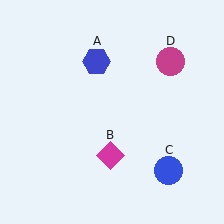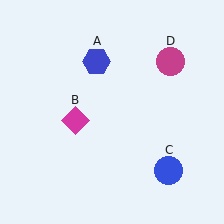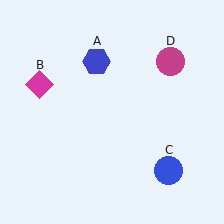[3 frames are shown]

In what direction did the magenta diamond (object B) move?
The magenta diamond (object B) moved up and to the left.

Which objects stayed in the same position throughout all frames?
Blue hexagon (object A) and blue circle (object C) and magenta circle (object D) remained stationary.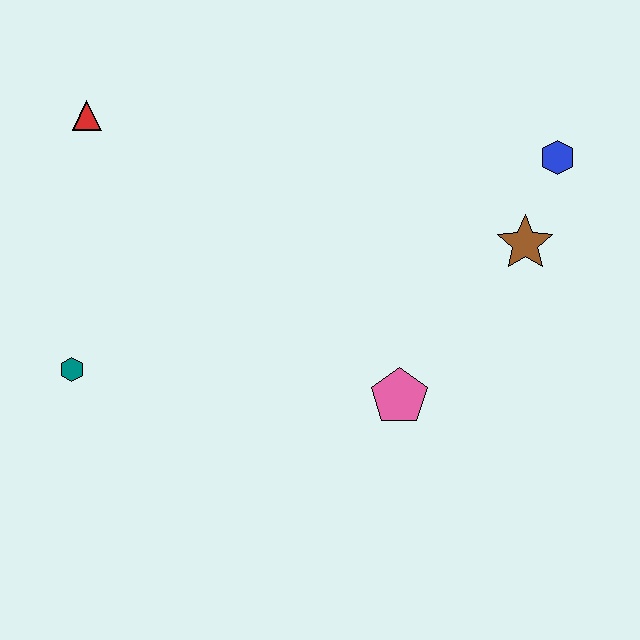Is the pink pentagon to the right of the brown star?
No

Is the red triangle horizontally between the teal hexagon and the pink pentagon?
Yes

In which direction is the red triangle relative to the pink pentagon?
The red triangle is to the left of the pink pentagon.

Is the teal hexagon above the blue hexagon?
No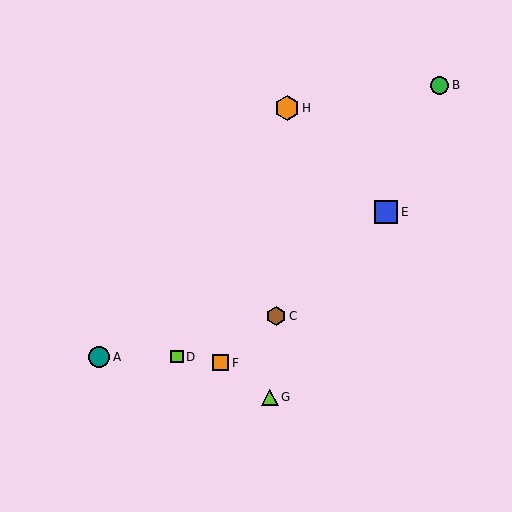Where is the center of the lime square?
The center of the lime square is at (177, 357).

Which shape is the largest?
The orange hexagon (labeled H) is the largest.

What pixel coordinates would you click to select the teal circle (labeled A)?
Click at (99, 357) to select the teal circle A.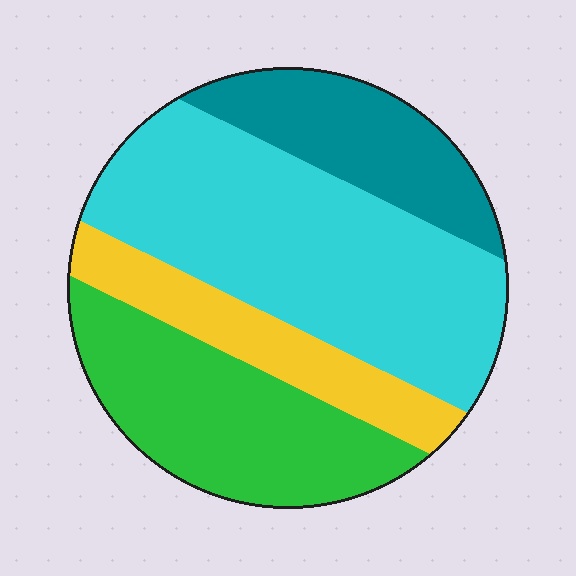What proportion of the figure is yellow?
Yellow takes up less than a quarter of the figure.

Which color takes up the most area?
Cyan, at roughly 40%.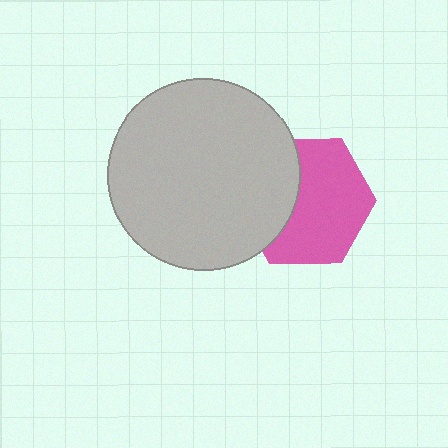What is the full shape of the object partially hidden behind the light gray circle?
The partially hidden object is a pink hexagon.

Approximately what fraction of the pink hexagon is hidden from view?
Roughly 35% of the pink hexagon is hidden behind the light gray circle.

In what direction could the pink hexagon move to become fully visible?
The pink hexagon could move right. That would shift it out from behind the light gray circle entirely.